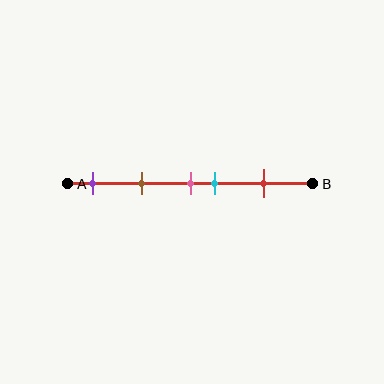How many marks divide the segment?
There are 5 marks dividing the segment.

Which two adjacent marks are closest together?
The pink and cyan marks are the closest adjacent pair.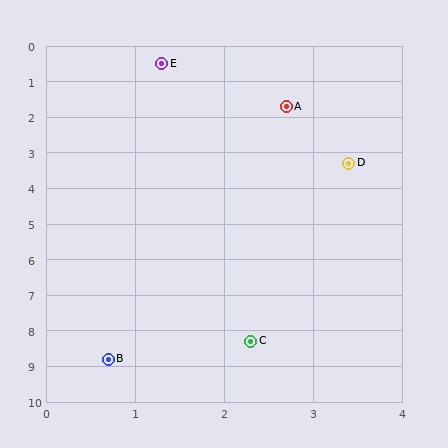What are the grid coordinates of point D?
Point D is at approximately (3.4, 3.3).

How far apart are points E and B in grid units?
Points E and B are about 8.3 grid units apart.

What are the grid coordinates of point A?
Point A is at approximately (2.7, 1.7).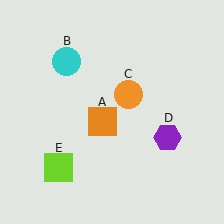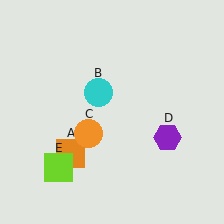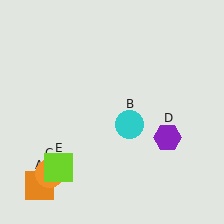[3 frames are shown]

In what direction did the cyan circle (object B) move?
The cyan circle (object B) moved down and to the right.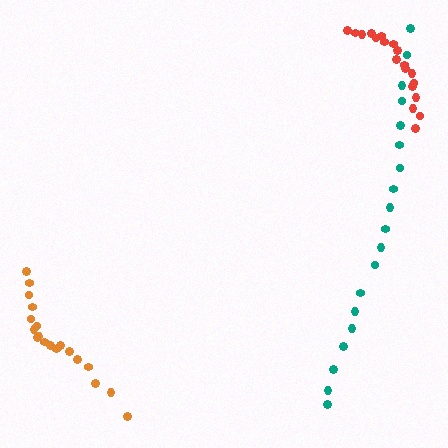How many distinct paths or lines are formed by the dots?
There are 3 distinct paths.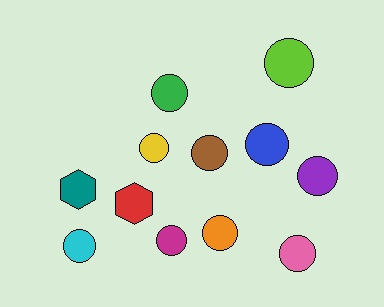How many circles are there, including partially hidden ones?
There are 10 circles.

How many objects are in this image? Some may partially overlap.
There are 12 objects.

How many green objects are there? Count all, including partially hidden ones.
There is 1 green object.